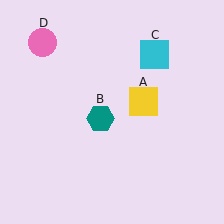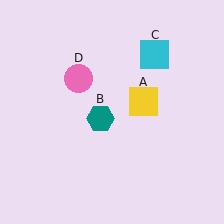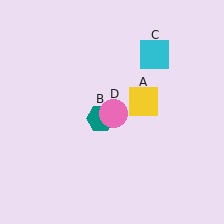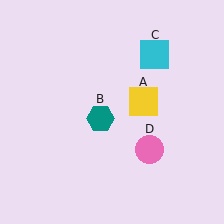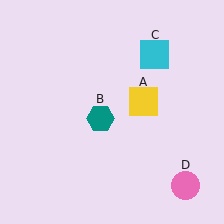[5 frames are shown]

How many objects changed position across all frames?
1 object changed position: pink circle (object D).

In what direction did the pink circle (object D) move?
The pink circle (object D) moved down and to the right.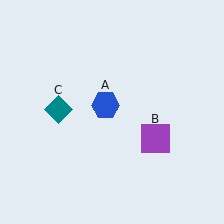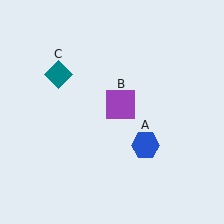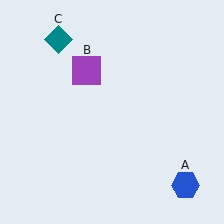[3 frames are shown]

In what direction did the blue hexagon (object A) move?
The blue hexagon (object A) moved down and to the right.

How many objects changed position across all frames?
3 objects changed position: blue hexagon (object A), purple square (object B), teal diamond (object C).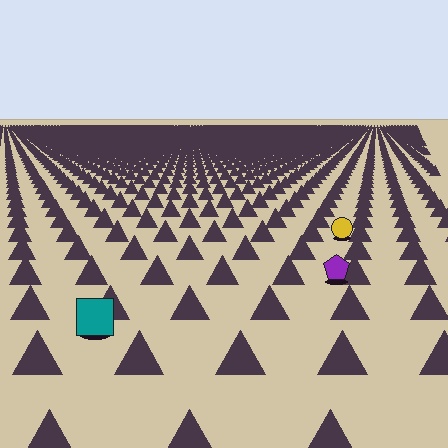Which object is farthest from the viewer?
The yellow circle is farthest from the viewer. It appears smaller and the ground texture around it is denser.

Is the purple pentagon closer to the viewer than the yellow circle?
Yes. The purple pentagon is closer — you can tell from the texture gradient: the ground texture is coarser near it.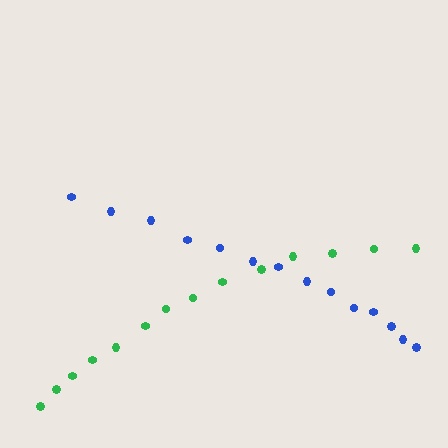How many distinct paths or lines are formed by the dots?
There are 2 distinct paths.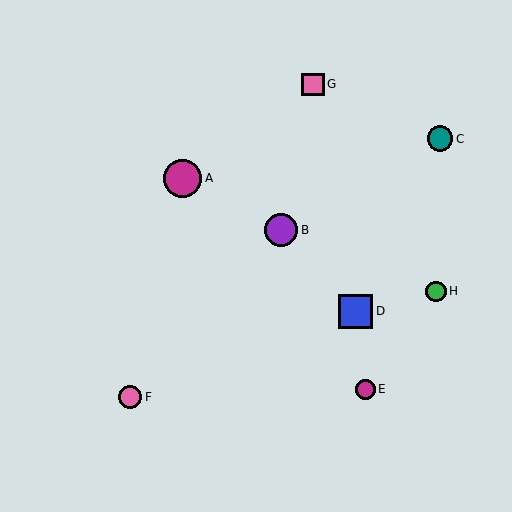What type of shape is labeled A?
Shape A is a magenta circle.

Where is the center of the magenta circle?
The center of the magenta circle is at (365, 389).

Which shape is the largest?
The magenta circle (labeled A) is the largest.